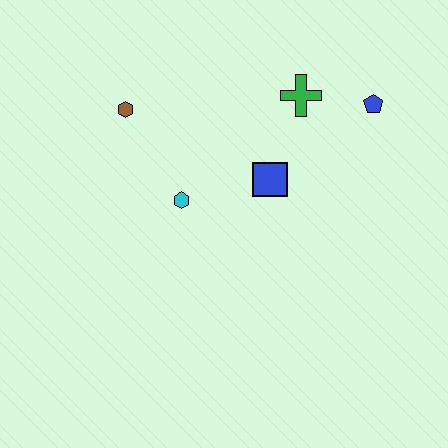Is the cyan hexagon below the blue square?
Yes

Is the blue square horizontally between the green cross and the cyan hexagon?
Yes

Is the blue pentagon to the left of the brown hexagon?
No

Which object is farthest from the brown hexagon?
The blue pentagon is farthest from the brown hexagon.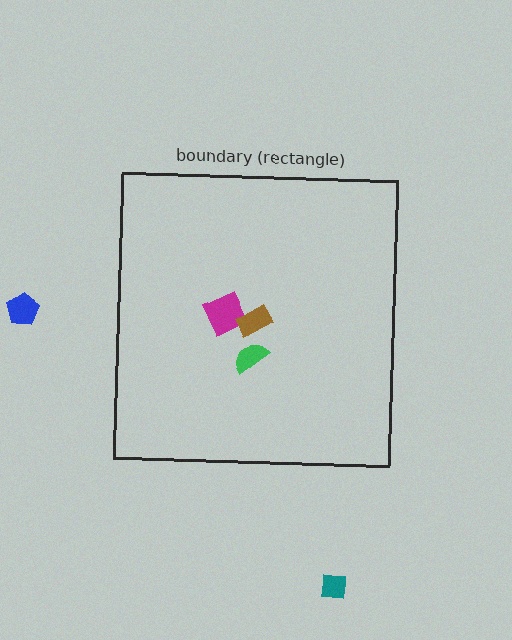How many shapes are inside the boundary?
3 inside, 2 outside.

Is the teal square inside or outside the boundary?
Outside.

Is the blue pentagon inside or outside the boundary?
Outside.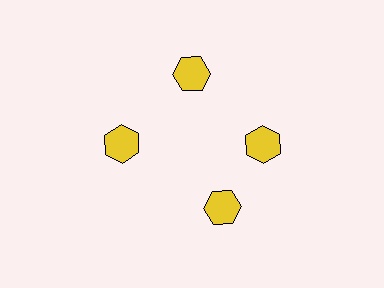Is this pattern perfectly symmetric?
No. The 4 yellow hexagons are arranged in a ring, but one element near the 6 o'clock position is rotated out of alignment along the ring, breaking the 4-fold rotational symmetry.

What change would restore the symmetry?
The symmetry would be restored by rotating it back into even spacing with its neighbors so that all 4 hexagons sit at equal angles and equal distance from the center.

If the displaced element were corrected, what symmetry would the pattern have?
It would have 4-fold rotational symmetry — the pattern would map onto itself every 90 degrees.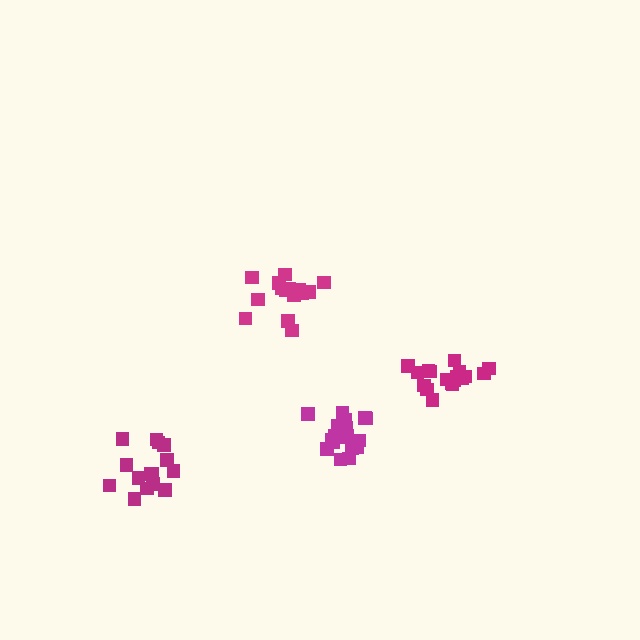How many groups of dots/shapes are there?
There are 4 groups.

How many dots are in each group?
Group 1: 15 dots, Group 2: 19 dots, Group 3: 19 dots, Group 4: 15 dots (68 total).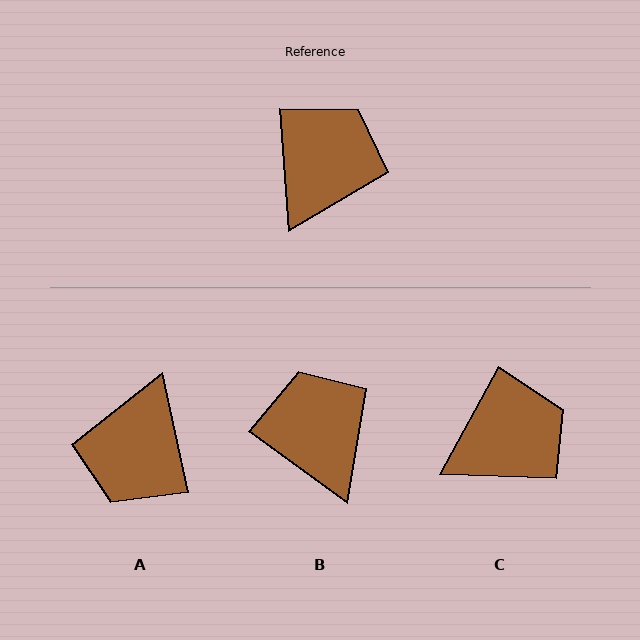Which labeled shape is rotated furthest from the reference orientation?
A, about 172 degrees away.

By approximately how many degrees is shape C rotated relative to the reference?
Approximately 32 degrees clockwise.